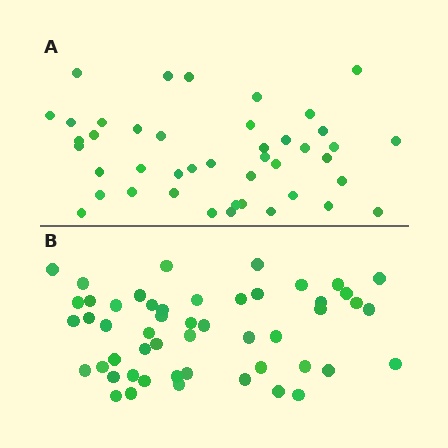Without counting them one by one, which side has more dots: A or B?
Region B (the bottom region) has more dots.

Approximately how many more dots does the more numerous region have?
Region B has roughly 8 or so more dots than region A.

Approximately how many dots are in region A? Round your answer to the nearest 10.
About 40 dots. (The exact count is 43, which rounds to 40.)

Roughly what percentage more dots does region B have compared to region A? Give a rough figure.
About 20% more.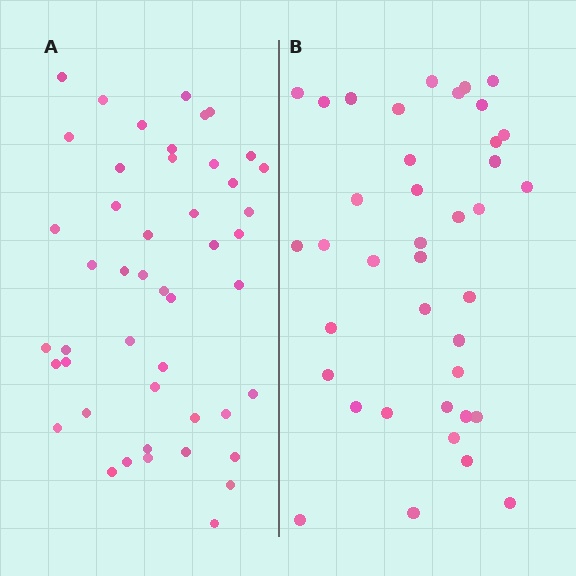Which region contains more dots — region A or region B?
Region A (the left region) has more dots.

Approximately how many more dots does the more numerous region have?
Region A has roughly 8 or so more dots than region B.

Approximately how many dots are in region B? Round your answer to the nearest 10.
About 40 dots. (The exact count is 39, which rounds to 40.)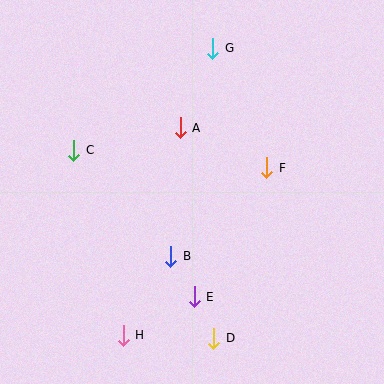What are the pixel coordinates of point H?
Point H is at (123, 335).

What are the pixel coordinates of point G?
Point G is at (213, 48).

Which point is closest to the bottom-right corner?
Point D is closest to the bottom-right corner.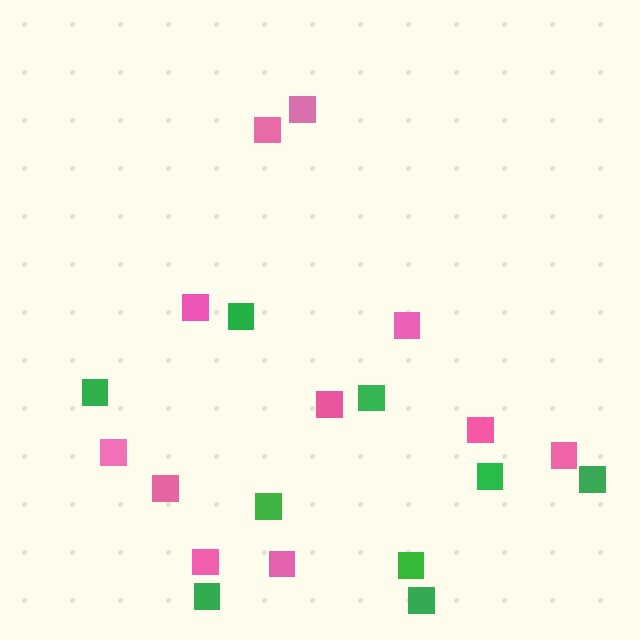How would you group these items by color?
There are 2 groups: one group of green squares (9) and one group of pink squares (11).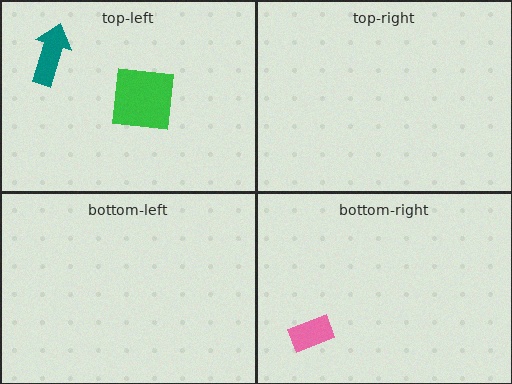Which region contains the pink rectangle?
The bottom-right region.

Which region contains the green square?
The top-left region.